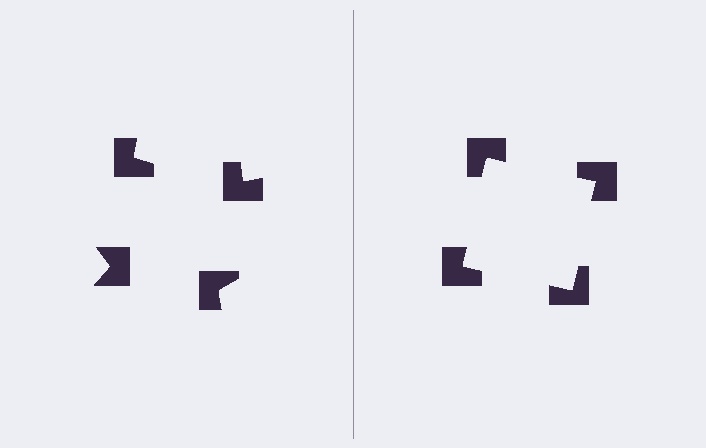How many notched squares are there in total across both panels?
8 — 4 on each side.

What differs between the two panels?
The notched squares are positioned identically on both sides; only the wedge orientations differ. On the right they align to a square; on the left they are misaligned.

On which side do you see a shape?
An illusory square appears on the right side. On the left side the wedge cuts are rotated, so no coherent shape forms.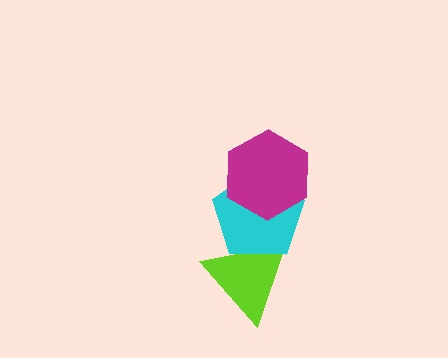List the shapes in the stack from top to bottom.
From top to bottom: the magenta hexagon, the cyan pentagon, the lime triangle.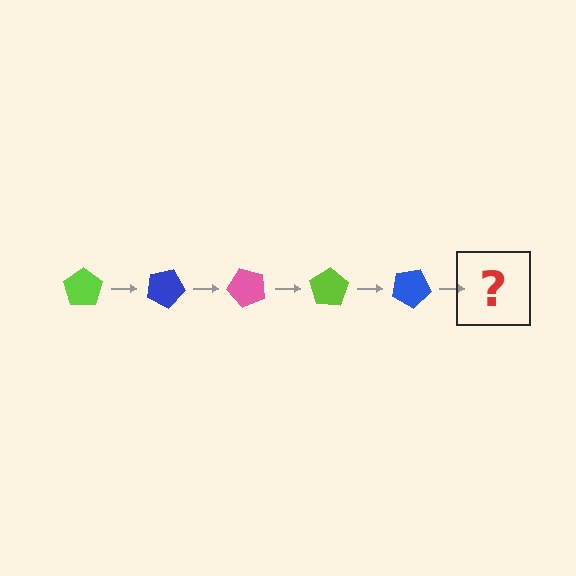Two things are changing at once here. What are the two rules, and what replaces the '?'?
The two rules are that it rotates 25 degrees each step and the color cycles through lime, blue, and pink. The '?' should be a pink pentagon, rotated 125 degrees from the start.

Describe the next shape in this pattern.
It should be a pink pentagon, rotated 125 degrees from the start.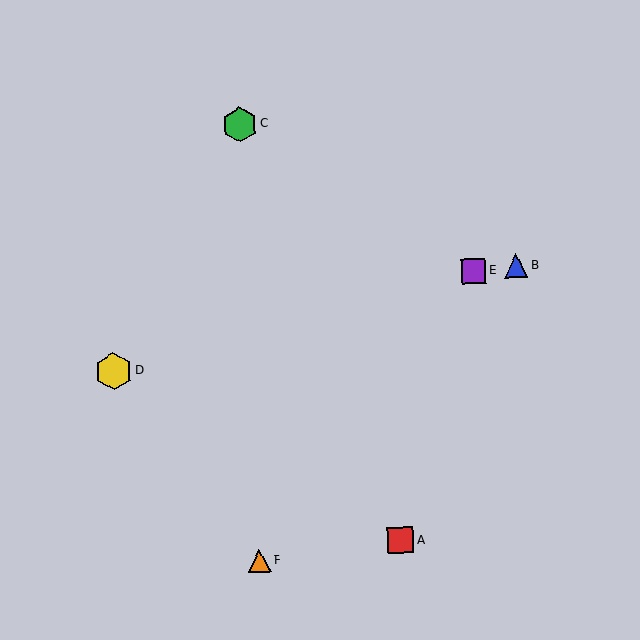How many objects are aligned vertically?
2 objects (C, F) are aligned vertically.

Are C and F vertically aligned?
Yes, both are at x≈240.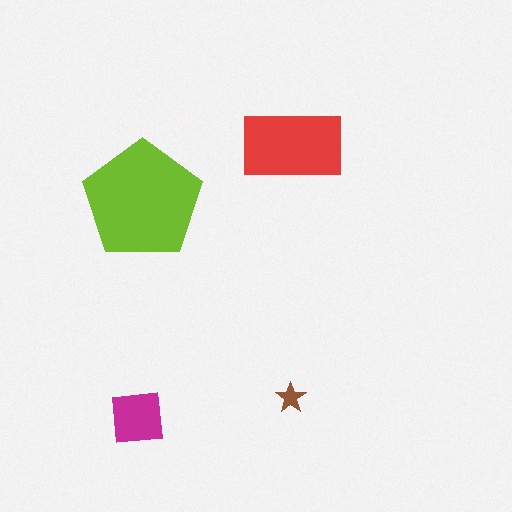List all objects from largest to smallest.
The lime pentagon, the red rectangle, the magenta square, the brown star.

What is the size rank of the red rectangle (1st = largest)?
2nd.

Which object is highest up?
The red rectangle is topmost.